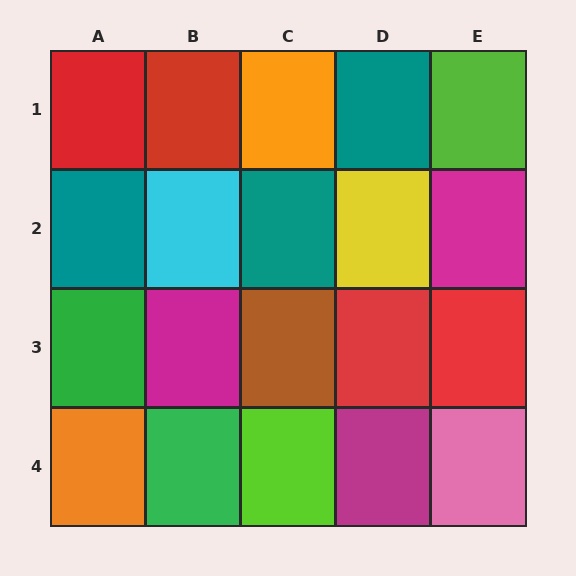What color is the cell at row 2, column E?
Magenta.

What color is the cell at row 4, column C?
Lime.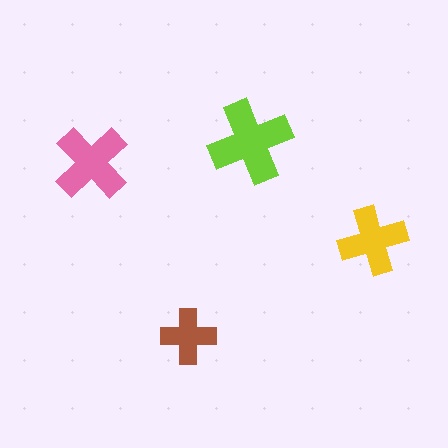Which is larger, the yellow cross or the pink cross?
The pink one.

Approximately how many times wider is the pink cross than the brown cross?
About 1.5 times wider.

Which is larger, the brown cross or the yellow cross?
The yellow one.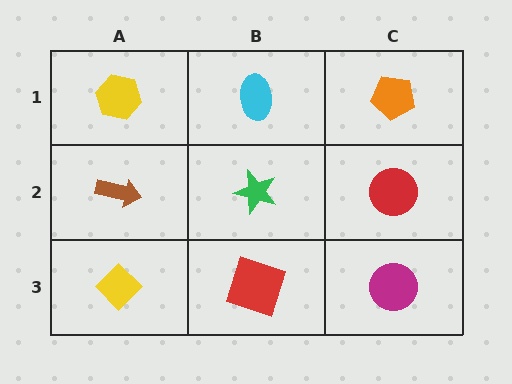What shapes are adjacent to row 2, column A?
A yellow hexagon (row 1, column A), a yellow diamond (row 3, column A), a green star (row 2, column B).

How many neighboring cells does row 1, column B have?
3.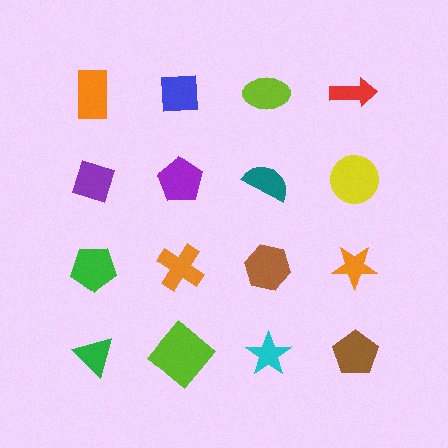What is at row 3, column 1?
A green pentagon.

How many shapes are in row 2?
4 shapes.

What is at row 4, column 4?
A brown pentagon.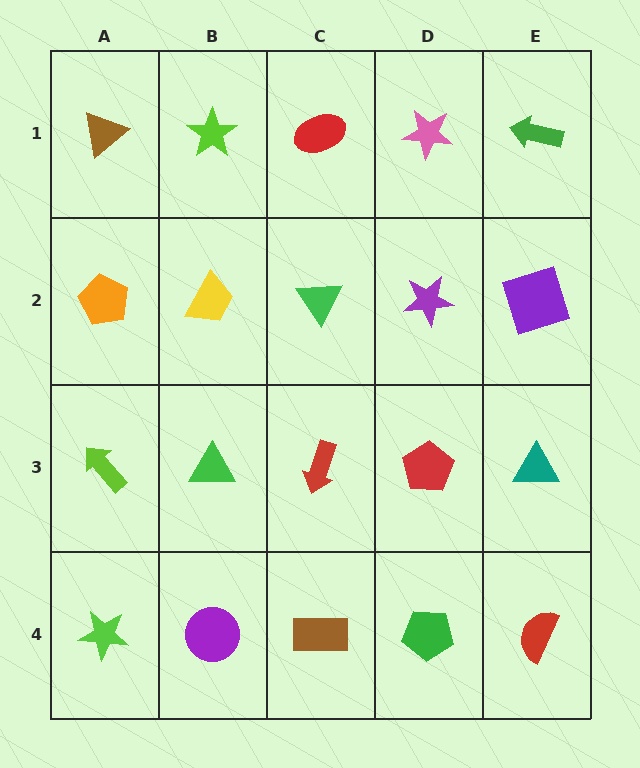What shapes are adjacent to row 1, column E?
A purple square (row 2, column E), a pink star (row 1, column D).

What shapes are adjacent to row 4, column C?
A red arrow (row 3, column C), a purple circle (row 4, column B), a green pentagon (row 4, column D).